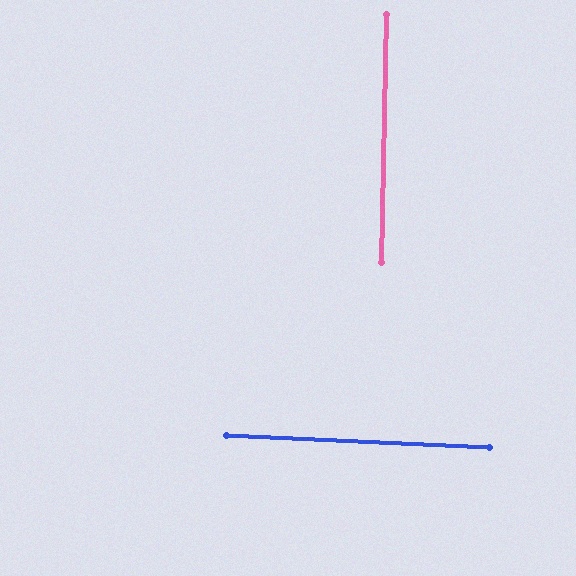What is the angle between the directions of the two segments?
Approximately 88 degrees.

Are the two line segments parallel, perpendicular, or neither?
Perpendicular — they meet at approximately 88°.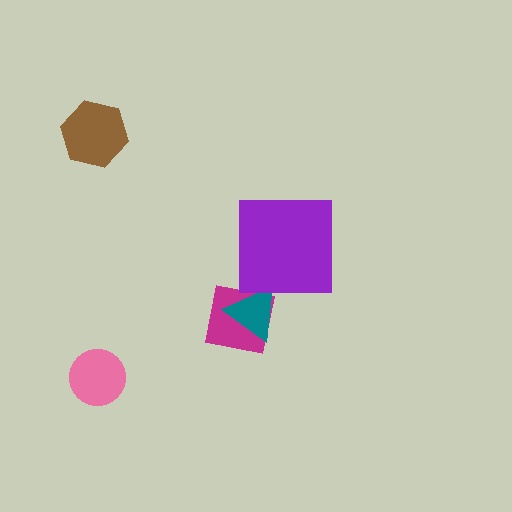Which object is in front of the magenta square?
The teal triangle is in front of the magenta square.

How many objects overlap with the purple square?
0 objects overlap with the purple square.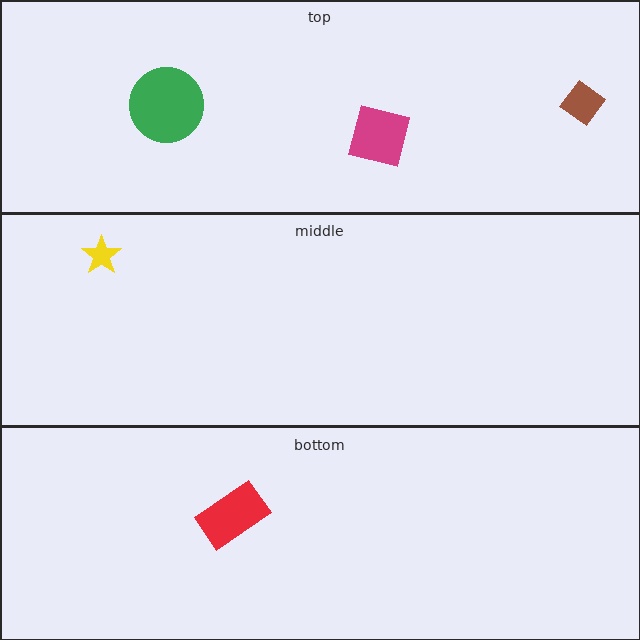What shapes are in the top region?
The brown diamond, the magenta square, the green circle.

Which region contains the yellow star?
The middle region.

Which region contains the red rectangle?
The bottom region.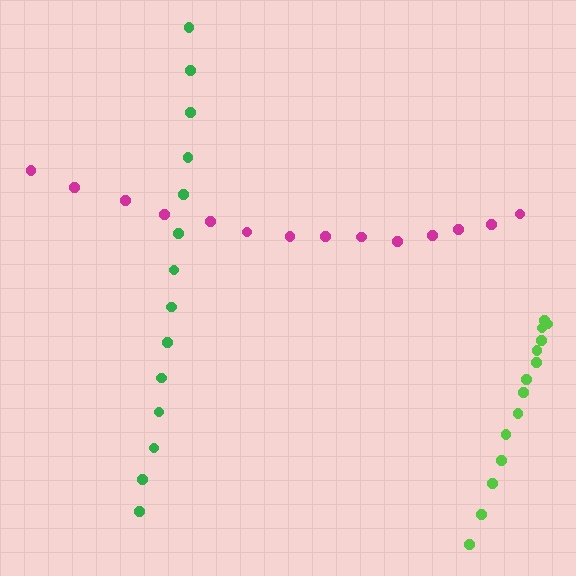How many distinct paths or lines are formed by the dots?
There are 3 distinct paths.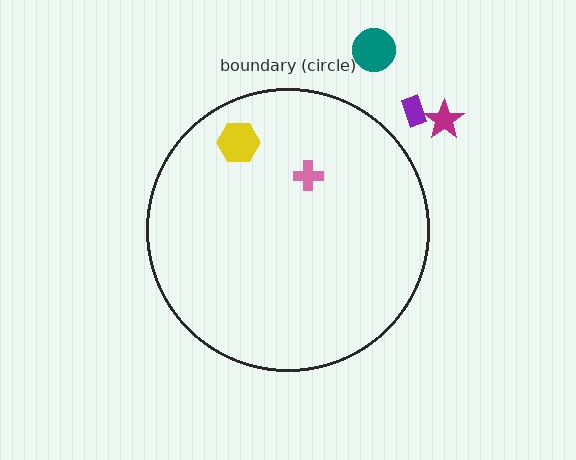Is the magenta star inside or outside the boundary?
Outside.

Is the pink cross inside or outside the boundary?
Inside.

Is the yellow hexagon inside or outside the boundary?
Inside.